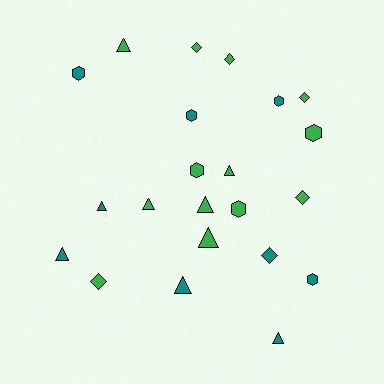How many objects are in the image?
There are 22 objects.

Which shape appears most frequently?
Triangle, with 9 objects.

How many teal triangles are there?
There are 4 teal triangles.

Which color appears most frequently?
Green, with 13 objects.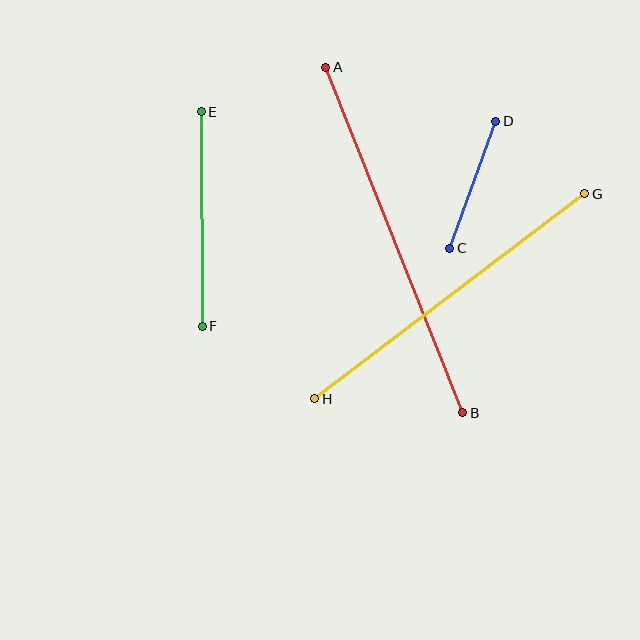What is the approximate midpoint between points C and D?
The midpoint is at approximately (473, 185) pixels.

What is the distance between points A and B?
The distance is approximately 372 pixels.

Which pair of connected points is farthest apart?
Points A and B are farthest apart.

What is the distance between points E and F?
The distance is approximately 214 pixels.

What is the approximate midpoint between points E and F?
The midpoint is at approximately (202, 219) pixels.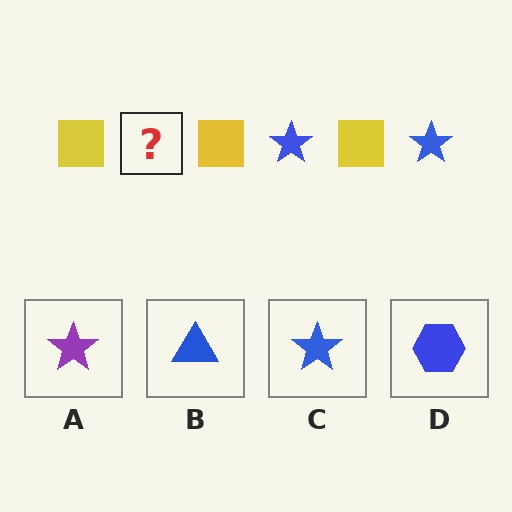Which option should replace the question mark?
Option C.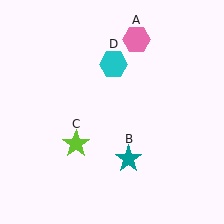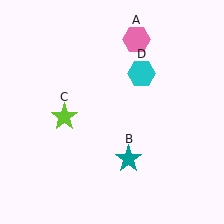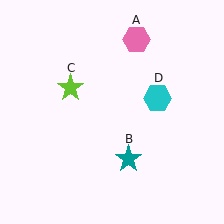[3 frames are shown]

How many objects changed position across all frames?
2 objects changed position: lime star (object C), cyan hexagon (object D).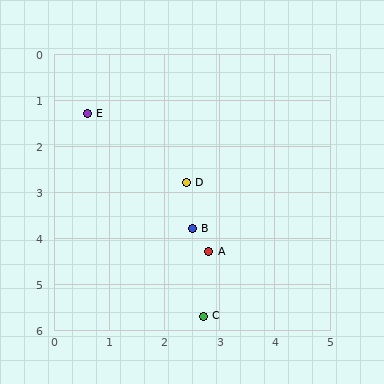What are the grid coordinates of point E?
Point E is at approximately (0.6, 1.3).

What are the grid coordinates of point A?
Point A is at approximately (2.8, 4.3).